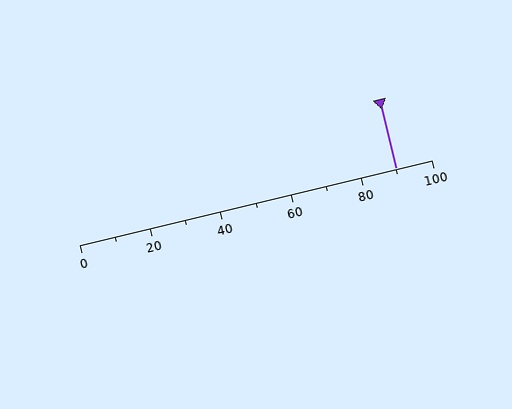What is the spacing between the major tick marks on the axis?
The major ticks are spaced 20 apart.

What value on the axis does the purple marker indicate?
The marker indicates approximately 90.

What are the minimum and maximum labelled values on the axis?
The axis runs from 0 to 100.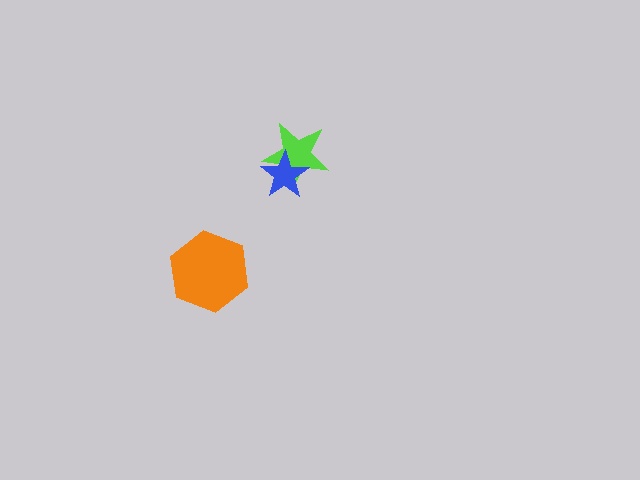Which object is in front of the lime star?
The blue star is in front of the lime star.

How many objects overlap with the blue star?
1 object overlaps with the blue star.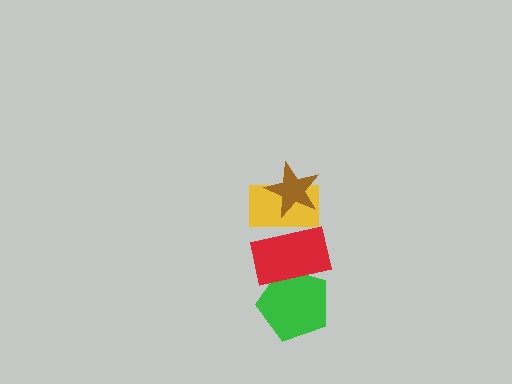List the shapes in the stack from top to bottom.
From top to bottom: the brown star, the yellow rectangle, the red rectangle, the green pentagon.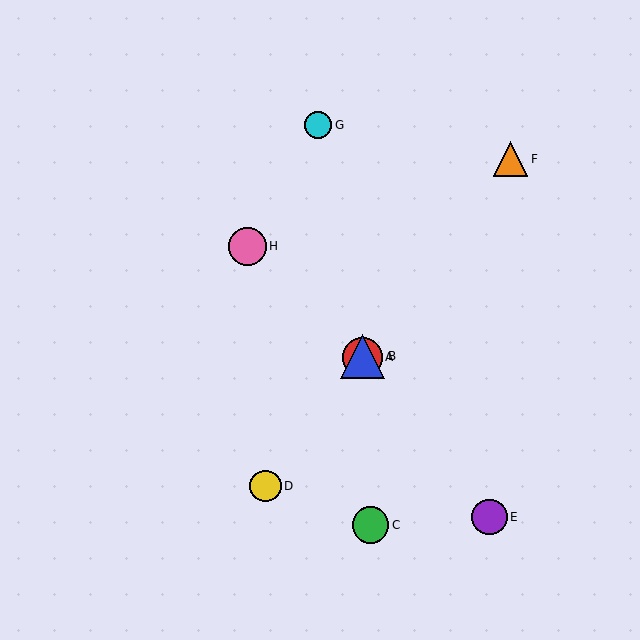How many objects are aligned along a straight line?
4 objects (A, B, D, F) are aligned along a straight line.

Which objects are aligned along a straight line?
Objects A, B, D, F are aligned along a straight line.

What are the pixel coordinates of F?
Object F is at (511, 159).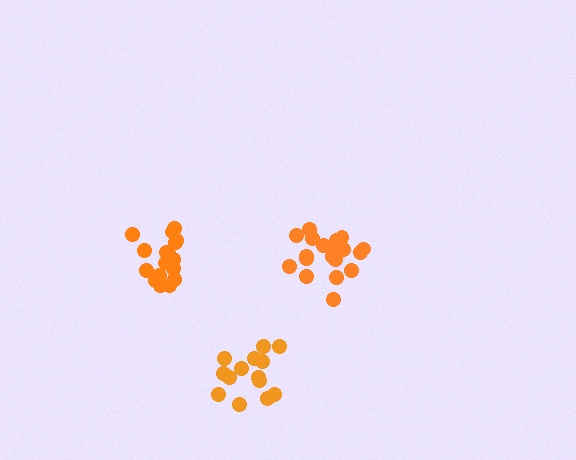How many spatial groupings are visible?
There are 3 spatial groupings.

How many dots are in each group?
Group 1: 19 dots, Group 2: 14 dots, Group 3: 20 dots (53 total).